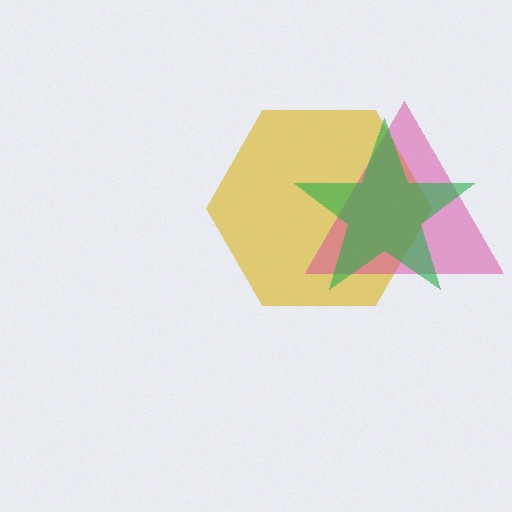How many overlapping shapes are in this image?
There are 3 overlapping shapes in the image.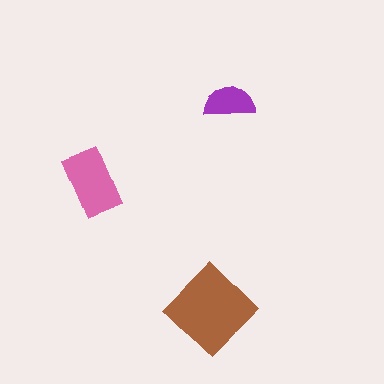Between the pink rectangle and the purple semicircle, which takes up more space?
The pink rectangle.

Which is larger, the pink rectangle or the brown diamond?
The brown diamond.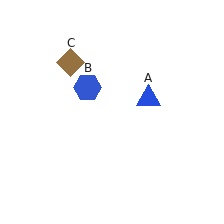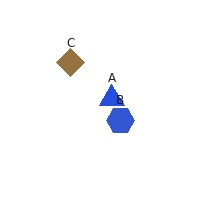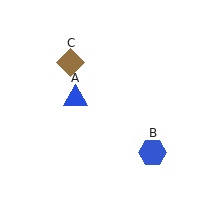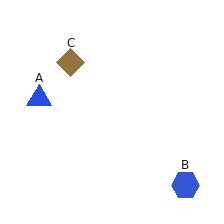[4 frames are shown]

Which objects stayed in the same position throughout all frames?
Brown diamond (object C) remained stationary.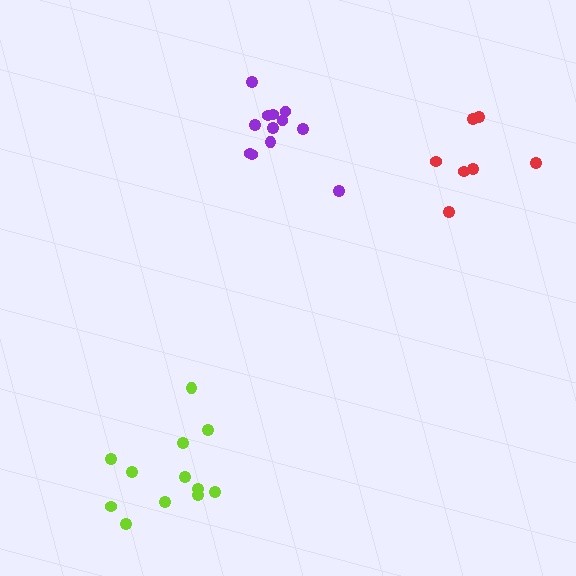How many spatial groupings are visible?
There are 3 spatial groupings.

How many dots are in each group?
Group 1: 7 dots, Group 2: 12 dots, Group 3: 12 dots (31 total).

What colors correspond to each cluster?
The clusters are colored: red, lime, purple.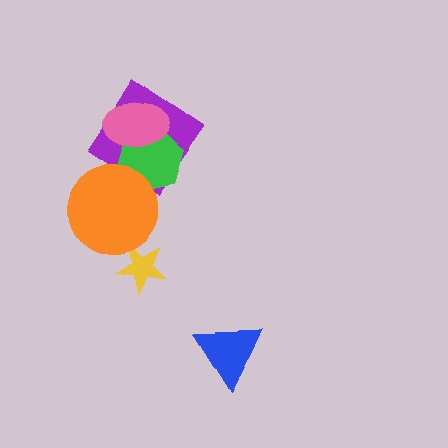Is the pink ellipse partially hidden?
No, no other shape covers it.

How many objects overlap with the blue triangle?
0 objects overlap with the blue triangle.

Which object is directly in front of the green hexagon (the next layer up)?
The pink ellipse is directly in front of the green hexagon.